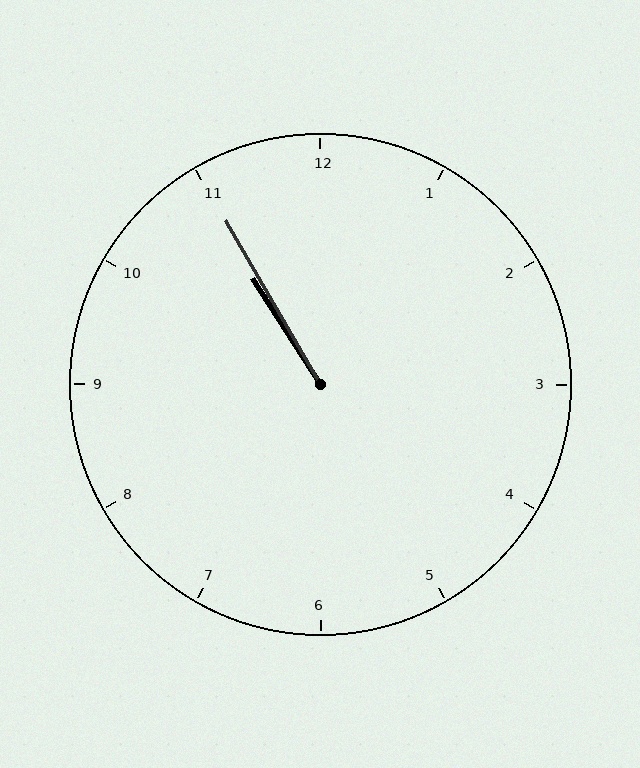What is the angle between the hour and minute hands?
Approximately 2 degrees.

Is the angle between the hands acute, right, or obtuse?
It is acute.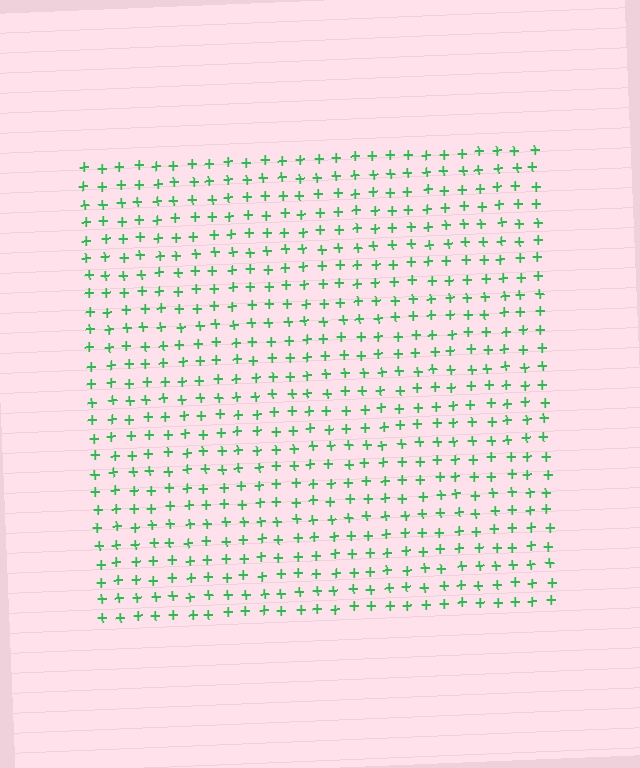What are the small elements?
The small elements are plus signs.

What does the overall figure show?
The overall figure shows a square.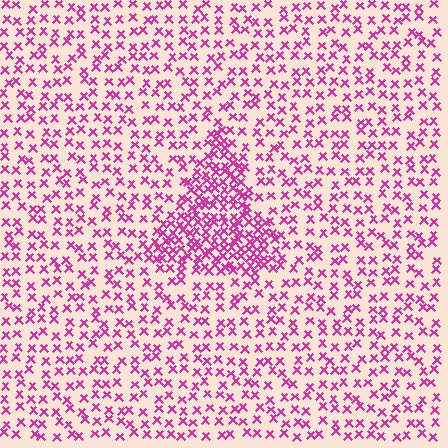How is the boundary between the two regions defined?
The boundary is defined by a change in element density (approximately 2.2x ratio). All elements are the same color, size, and shape.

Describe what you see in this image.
The image contains small magenta elements arranged at two different densities. A triangle-shaped region is visible where the elements are more densely packed than the surrounding area.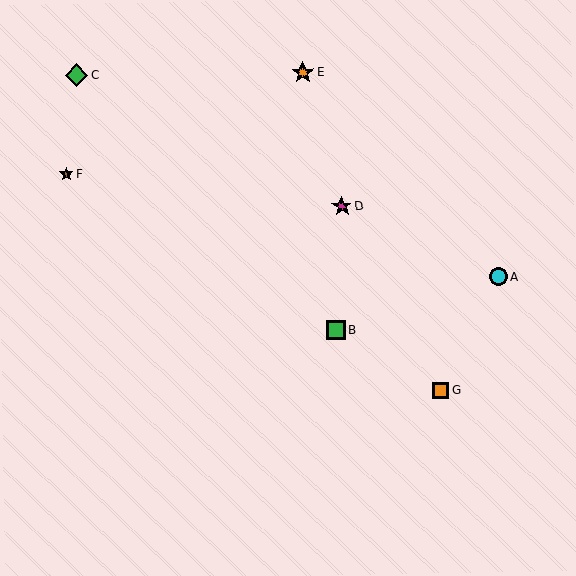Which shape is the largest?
The green diamond (labeled C) is the largest.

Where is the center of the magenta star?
The center of the magenta star is at (342, 206).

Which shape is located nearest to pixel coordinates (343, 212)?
The magenta star (labeled D) at (342, 206) is nearest to that location.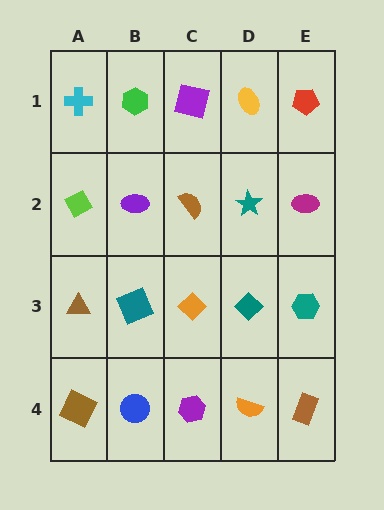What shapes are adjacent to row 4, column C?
An orange diamond (row 3, column C), a blue circle (row 4, column B), an orange semicircle (row 4, column D).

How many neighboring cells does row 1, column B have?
3.